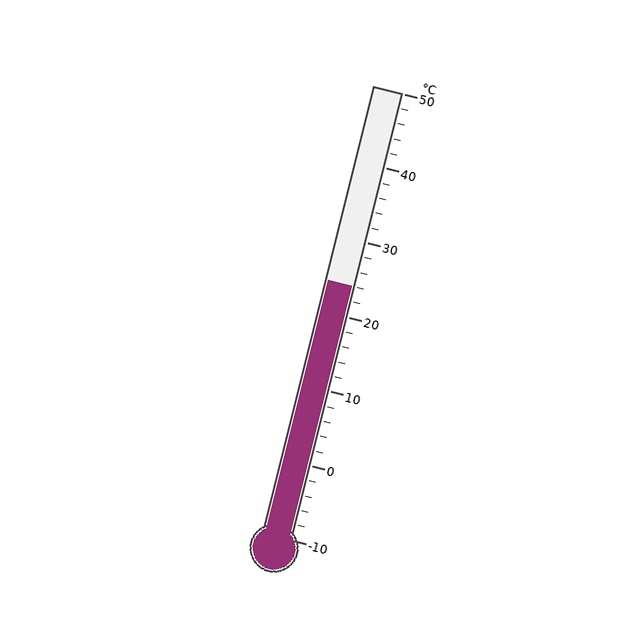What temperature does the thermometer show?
The thermometer shows approximately 24°C.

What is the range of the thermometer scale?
The thermometer scale ranges from -10°C to 50°C.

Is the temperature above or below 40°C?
The temperature is below 40°C.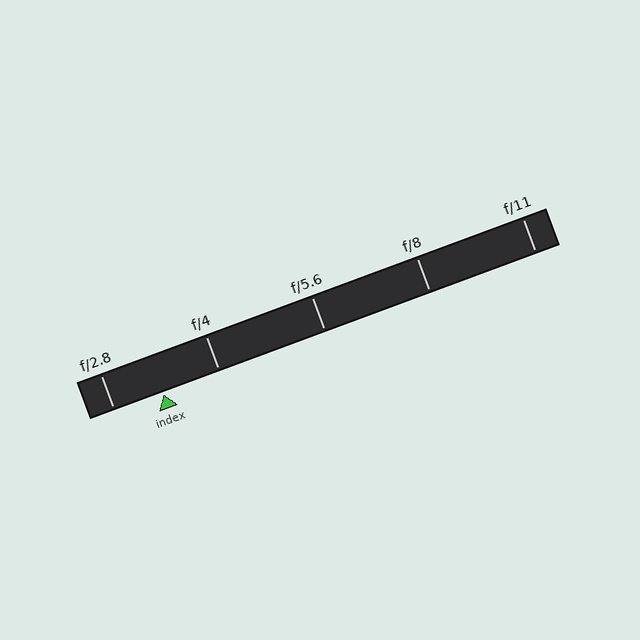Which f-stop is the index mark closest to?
The index mark is closest to f/2.8.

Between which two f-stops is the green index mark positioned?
The index mark is between f/2.8 and f/4.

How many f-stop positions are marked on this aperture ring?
There are 5 f-stop positions marked.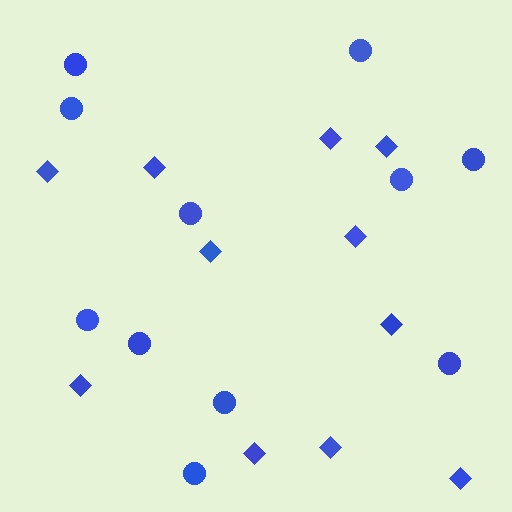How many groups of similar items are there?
There are 2 groups: one group of diamonds (11) and one group of circles (11).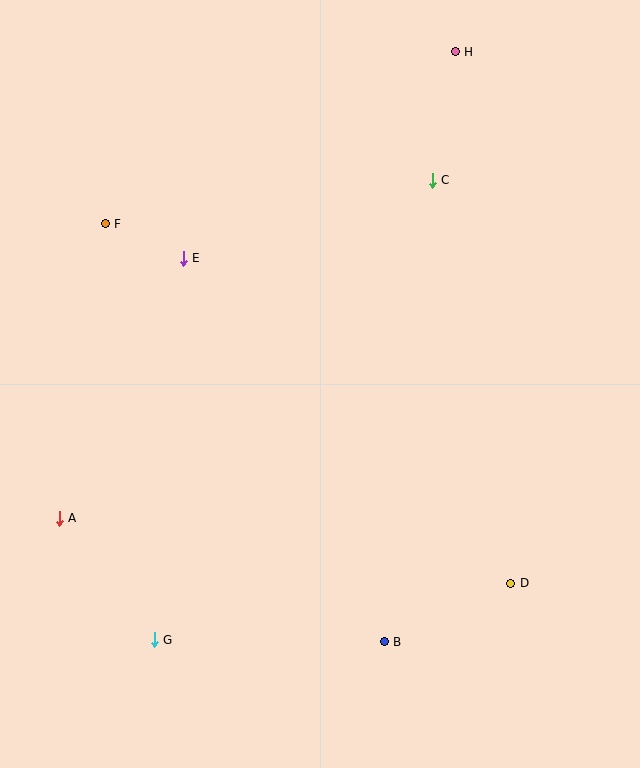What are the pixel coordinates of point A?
Point A is at (59, 518).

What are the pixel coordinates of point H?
Point H is at (455, 52).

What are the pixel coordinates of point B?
Point B is at (384, 642).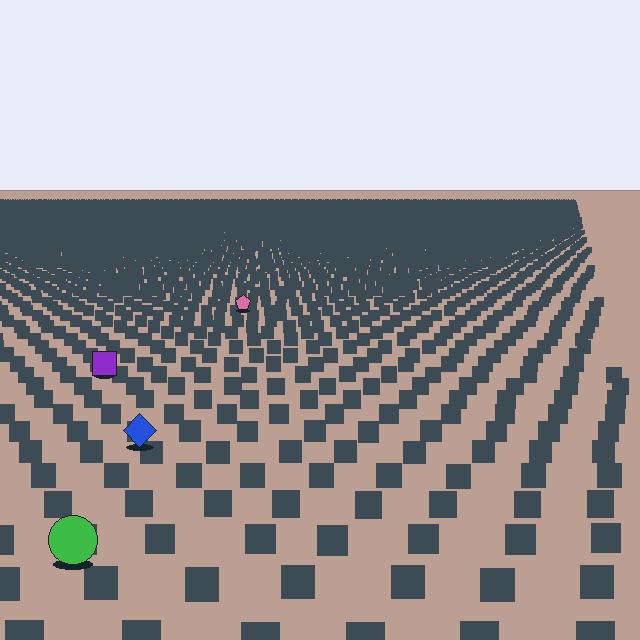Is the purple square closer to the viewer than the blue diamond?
No. The blue diamond is closer — you can tell from the texture gradient: the ground texture is coarser near it.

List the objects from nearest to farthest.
From nearest to farthest: the green circle, the blue diamond, the purple square, the pink pentagon.